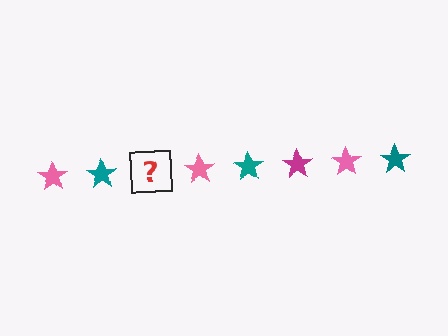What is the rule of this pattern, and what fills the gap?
The rule is that the pattern cycles through pink, teal, magenta stars. The gap should be filled with a magenta star.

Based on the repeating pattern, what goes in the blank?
The blank should be a magenta star.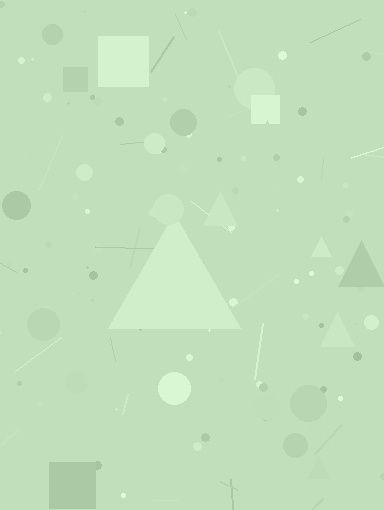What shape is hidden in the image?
A triangle is hidden in the image.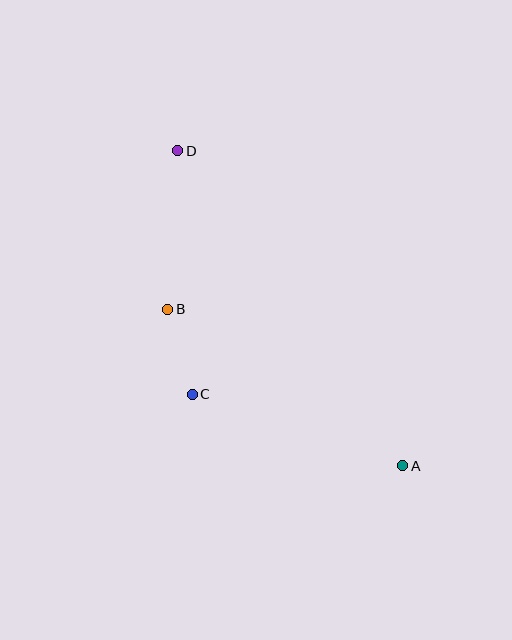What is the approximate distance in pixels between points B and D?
The distance between B and D is approximately 159 pixels.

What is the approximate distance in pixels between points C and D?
The distance between C and D is approximately 244 pixels.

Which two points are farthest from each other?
Points A and D are farthest from each other.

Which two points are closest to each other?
Points B and C are closest to each other.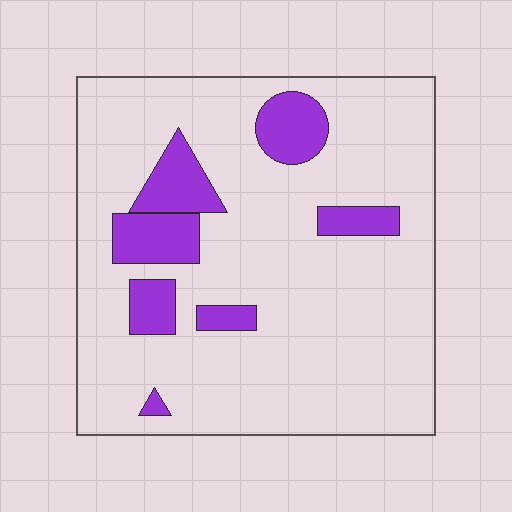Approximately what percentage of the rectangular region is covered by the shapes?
Approximately 15%.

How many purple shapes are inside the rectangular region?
7.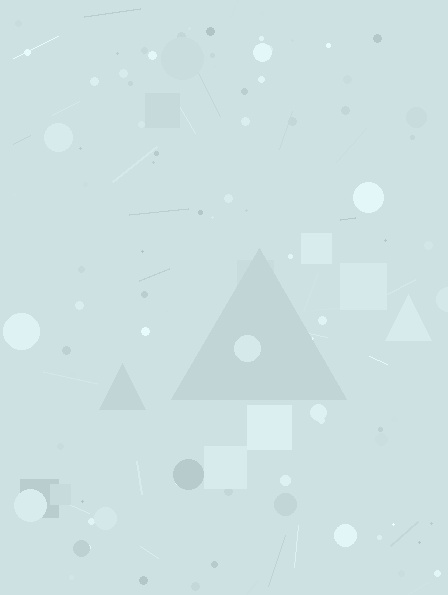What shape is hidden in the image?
A triangle is hidden in the image.